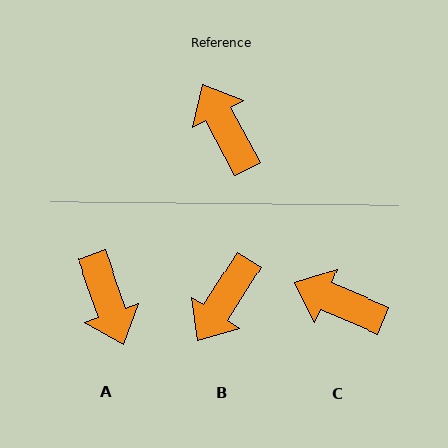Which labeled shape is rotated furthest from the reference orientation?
A, about 172 degrees away.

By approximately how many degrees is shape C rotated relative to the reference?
Approximately 39 degrees counter-clockwise.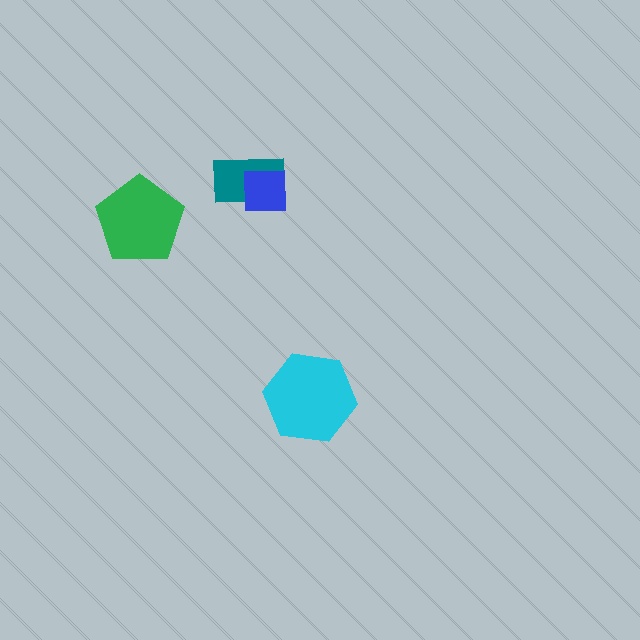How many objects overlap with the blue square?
1 object overlaps with the blue square.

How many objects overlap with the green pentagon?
0 objects overlap with the green pentagon.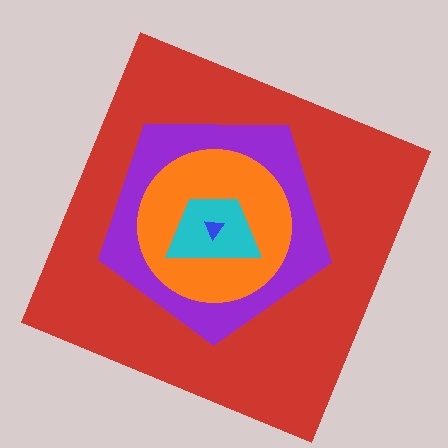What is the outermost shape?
The red square.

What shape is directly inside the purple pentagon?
The orange circle.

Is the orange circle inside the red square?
Yes.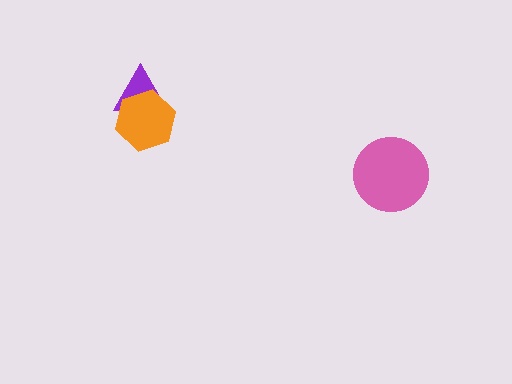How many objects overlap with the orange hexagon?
1 object overlaps with the orange hexagon.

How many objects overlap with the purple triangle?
1 object overlaps with the purple triangle.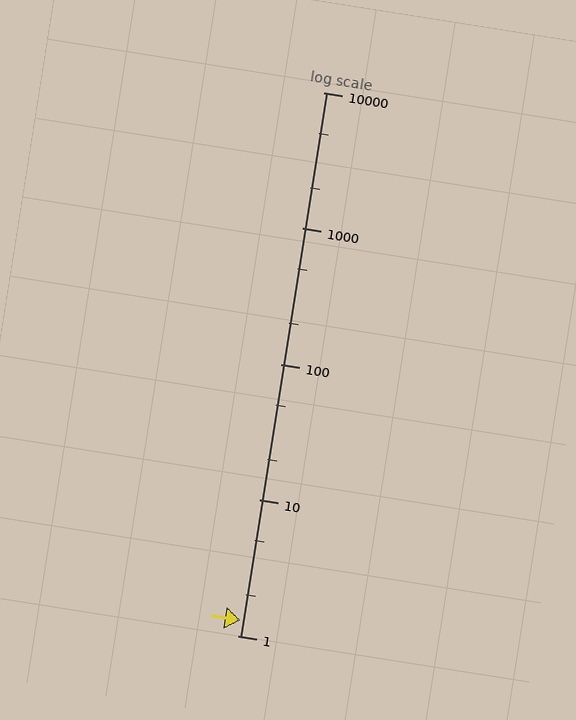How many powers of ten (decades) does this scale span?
The scale spans 4 decades, from 1 to 10000.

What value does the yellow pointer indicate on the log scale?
The pointer indicates approximately 1.3.